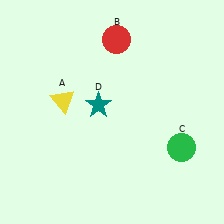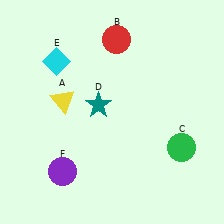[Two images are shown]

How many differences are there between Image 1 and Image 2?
There are 2 differences between the two images.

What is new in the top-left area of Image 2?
A cyan diamond (E) was added in the top-left area of Image 2.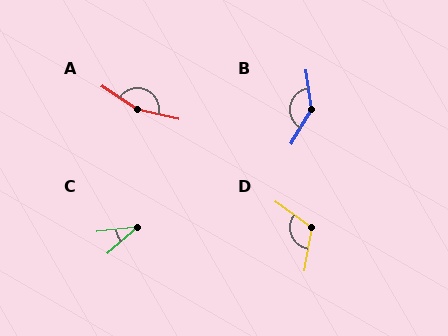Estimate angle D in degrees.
Approximately 115 degrees.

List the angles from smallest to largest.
C (35°), D (115°), B (142°), A (159°).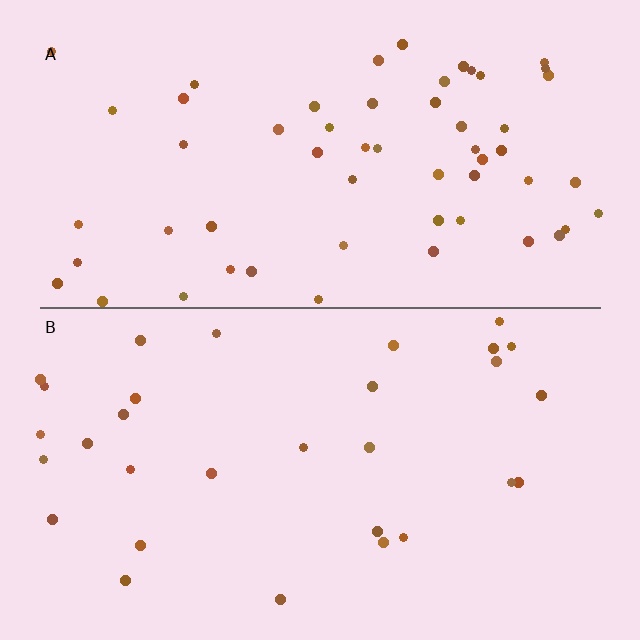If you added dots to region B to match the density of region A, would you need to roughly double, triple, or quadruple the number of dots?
Approximately double.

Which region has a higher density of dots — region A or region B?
A (the top).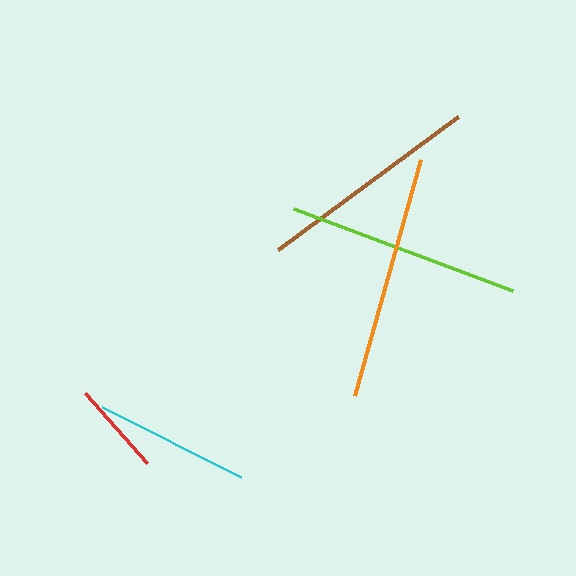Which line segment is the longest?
The orange line is the longest at approximately 245 pixels.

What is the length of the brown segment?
The brown segment is approximately 224 pixels long.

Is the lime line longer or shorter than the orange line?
The orange line is longer than the lime line.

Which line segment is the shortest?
The red line is the shortest at approximately 93 pixels.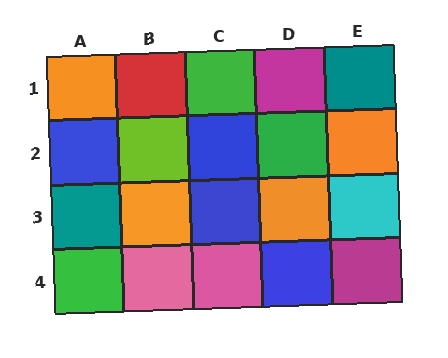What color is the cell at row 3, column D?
Orange.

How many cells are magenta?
2 cells are magenta.